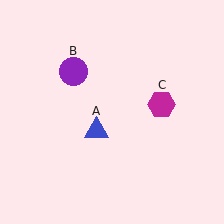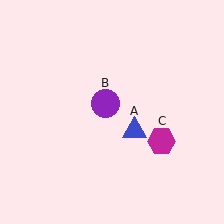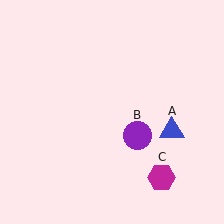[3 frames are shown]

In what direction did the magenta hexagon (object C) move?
The magenta hexagon (object C) moved down.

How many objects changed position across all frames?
3 objects changed position: blue triangle (object A), purple circle (object B), magenta hexagon (object C).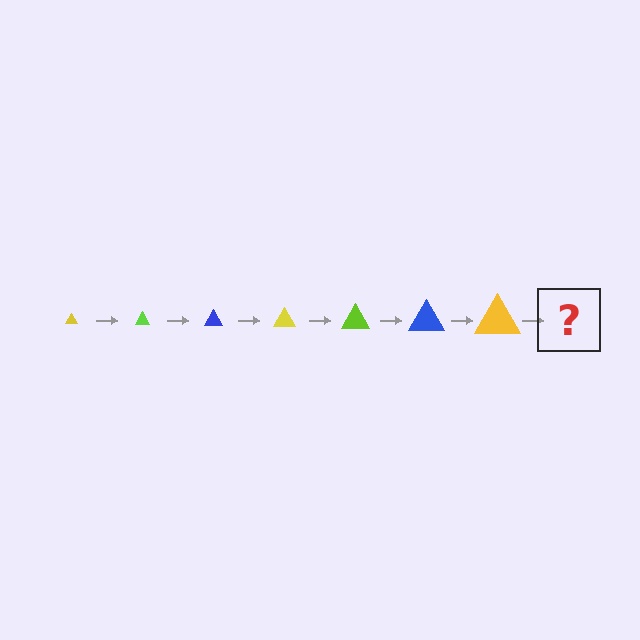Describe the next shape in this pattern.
It should be a lime triangle, larger than the previous one.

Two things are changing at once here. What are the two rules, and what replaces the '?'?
The two rules are that the triangle grows larger each step and the color cycles through yellow, lime, and blue. The '?' should be a lime triangle, larger than the previous one.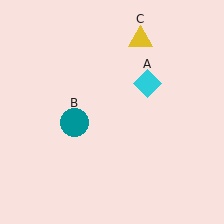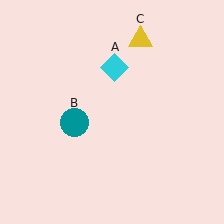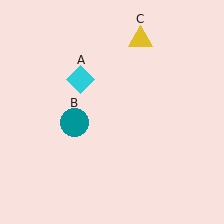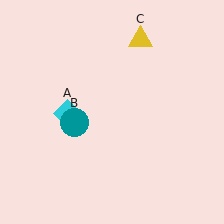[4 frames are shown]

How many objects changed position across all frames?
1 object changed position: cyan diamond (object A).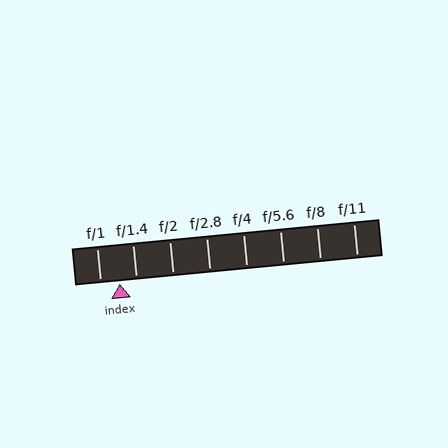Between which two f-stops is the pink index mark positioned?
The index mark is between f/1 and f/1.4.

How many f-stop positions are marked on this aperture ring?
There are 8 f-stop positions marked.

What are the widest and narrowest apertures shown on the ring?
The widest aperture shown is f/1 and the narrowest is f/11.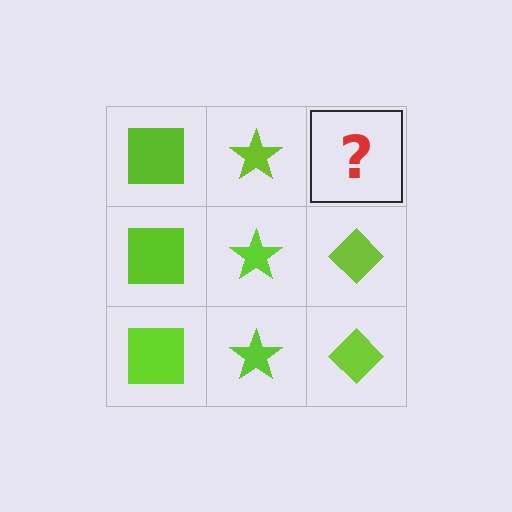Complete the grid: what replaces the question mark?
The question mark should be replaced with a lime diamond.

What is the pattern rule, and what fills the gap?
The rule is that each column has a consistent shape. The gap should be filled with a lime diamond.